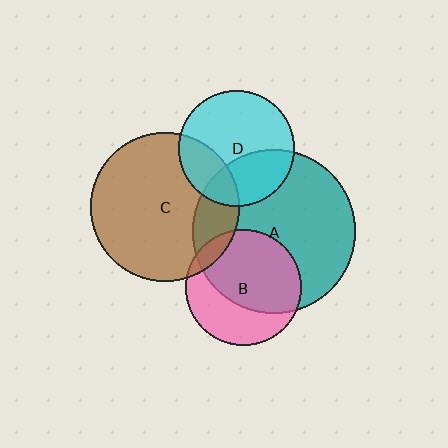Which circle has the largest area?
Circle A (teal).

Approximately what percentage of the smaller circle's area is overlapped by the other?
Approximately 25%.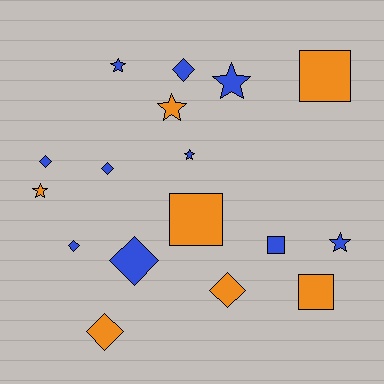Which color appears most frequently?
Blue, with 10 objects.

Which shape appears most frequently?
Diamond, with 7 objects.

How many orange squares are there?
There are 3 orange squares.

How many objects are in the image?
There are 17 objects.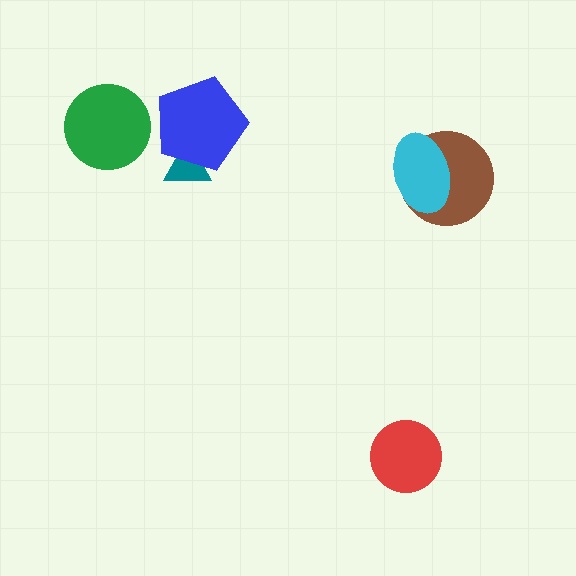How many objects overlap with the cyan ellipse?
1 object overlaps with the cyan ellipse.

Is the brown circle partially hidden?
Yes, it is partially covered by another shape.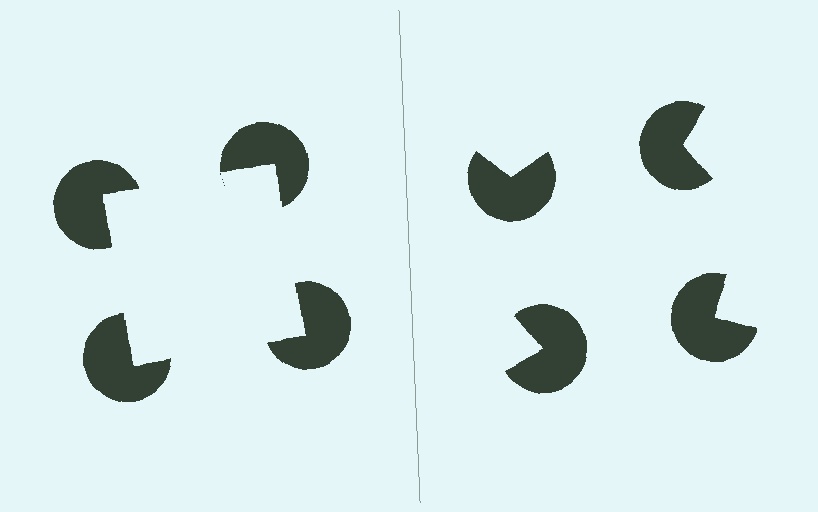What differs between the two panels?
The pac-man discs are positioned identically on both sides; only the wedge orientations differ. On the left they align to a square; on the right they are misaligned.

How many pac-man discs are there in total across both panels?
8 — 4 on each side.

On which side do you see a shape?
An illusory square appears on the left side. On the right side the wedge cuts are rotated, so no coherent shape forms.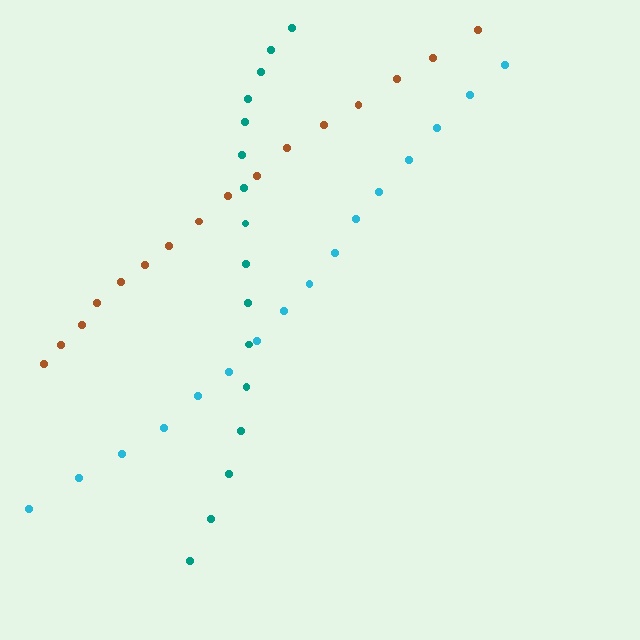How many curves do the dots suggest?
There are 3 distinct paths.